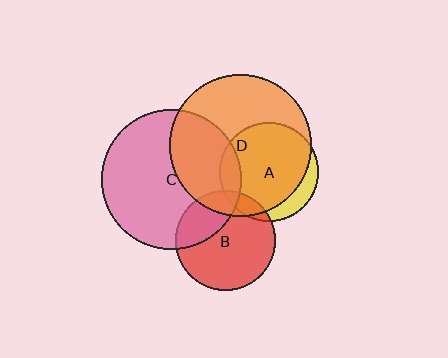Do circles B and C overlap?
Yes.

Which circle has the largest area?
Circle D (orange).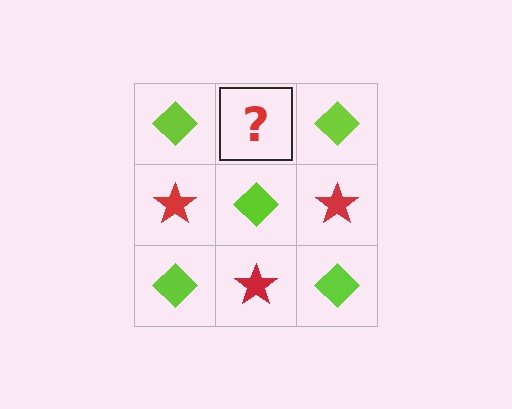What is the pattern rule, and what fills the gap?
The rule is that it alternates lime diamond and red star in a checkerboard pattern. The gap should be filled with a red star.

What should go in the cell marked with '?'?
The missing cell should contain a red star.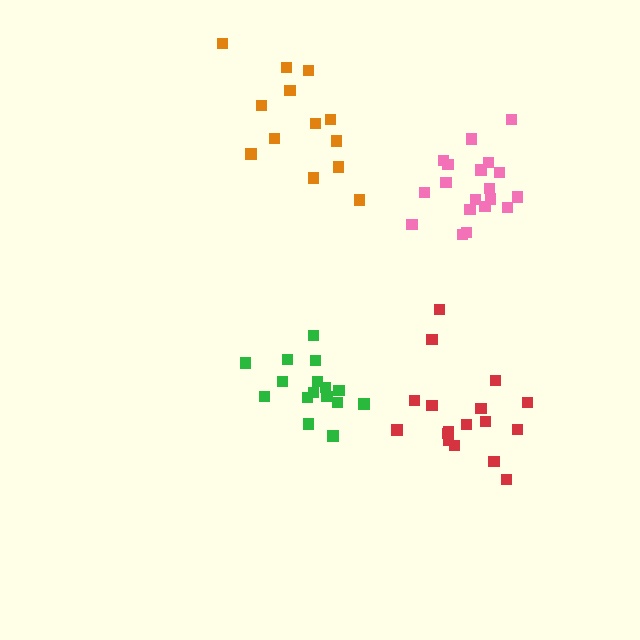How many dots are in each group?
Group 1: 13 dots, Group 2: 19 dots, Group 3: 17 dots, Group 4: 16 dots (65 total).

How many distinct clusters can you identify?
There are 4 distinct clusters.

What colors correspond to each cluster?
The clusters are colored: orange, pink, red, green.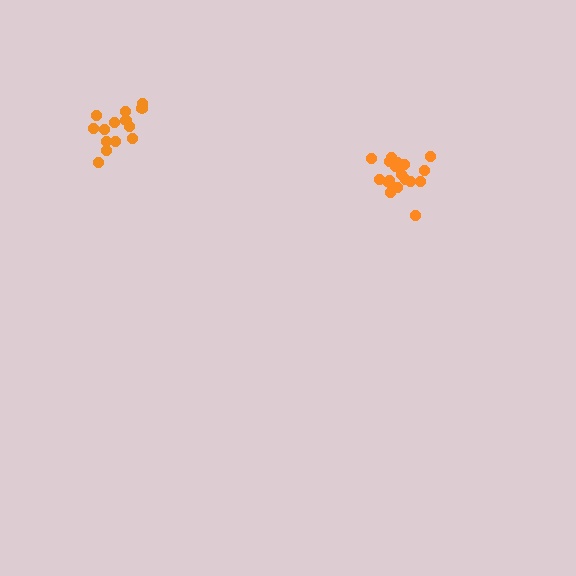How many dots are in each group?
Group 1: 18 dots, Group 2: 14 dots (32 total).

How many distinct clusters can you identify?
There are 2 distinct clusters.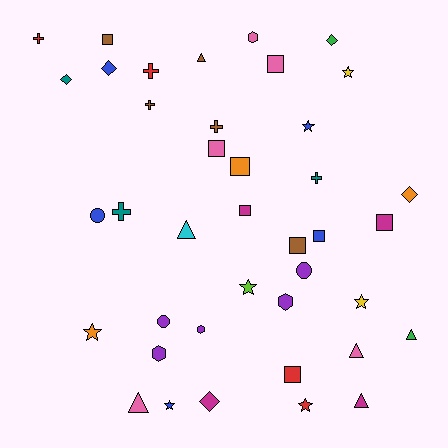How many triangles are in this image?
There are 6 triangles.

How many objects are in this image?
There are 40 objects.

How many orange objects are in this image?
There are 3 orange objects.